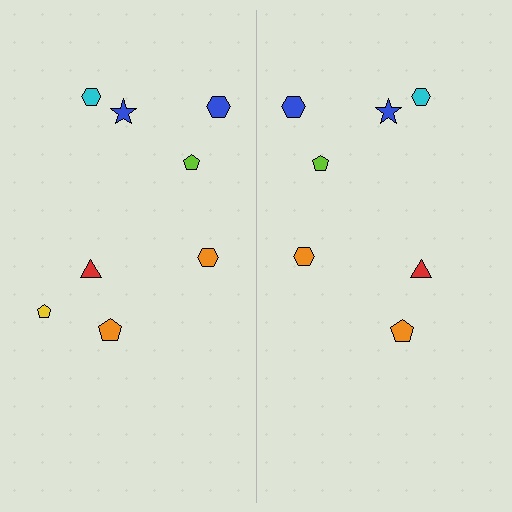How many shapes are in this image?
There are 15 shapes in this image.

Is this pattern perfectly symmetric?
No, the pattern is not perfectly symmetric. A yellow pentagon is missing from the right side.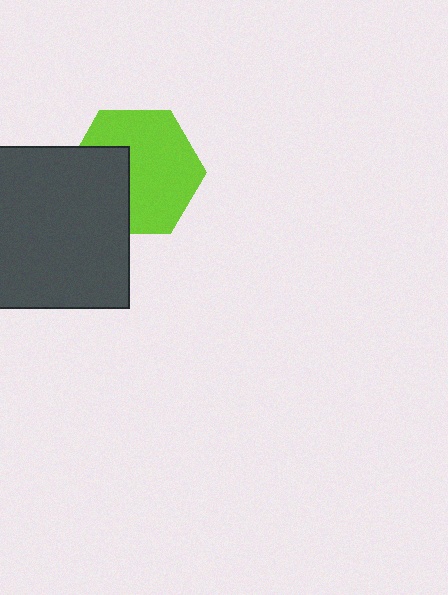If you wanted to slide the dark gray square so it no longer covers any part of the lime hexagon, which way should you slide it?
Slide it left — that is the most direct way to separate the two shapes.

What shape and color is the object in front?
The object in front is a dark gray square.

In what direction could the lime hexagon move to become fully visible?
The lime hexagon could move right. That would shift it out from behind the dark gray square entirely.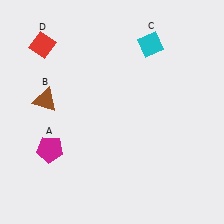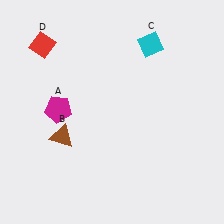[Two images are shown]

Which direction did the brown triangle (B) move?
The brown triangle (B) moved down.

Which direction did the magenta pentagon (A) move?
The magenta pentagon (A) moved up.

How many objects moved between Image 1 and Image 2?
2 objects moved between the two images.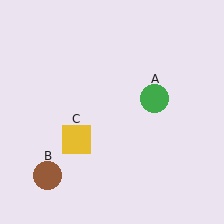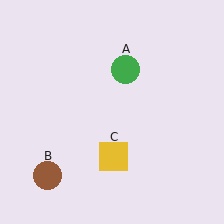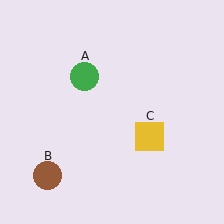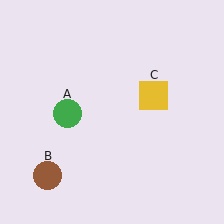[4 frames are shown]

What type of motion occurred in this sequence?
The green circle (object A), yellow square (object C) rotated counterclockwise around the center of the scene.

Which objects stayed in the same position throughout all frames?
Brown circle (object B) remained stationary.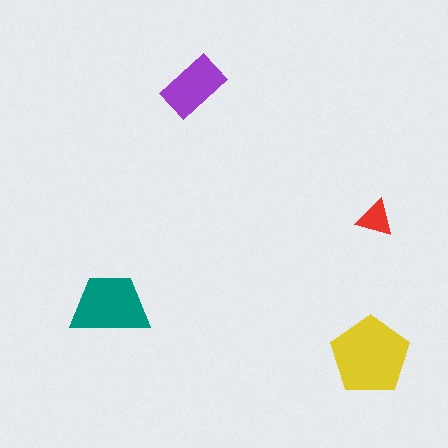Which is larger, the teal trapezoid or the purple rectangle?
The teal trapezoid.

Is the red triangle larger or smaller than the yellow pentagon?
Smaller.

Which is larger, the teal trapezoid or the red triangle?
The teal trapezoid.